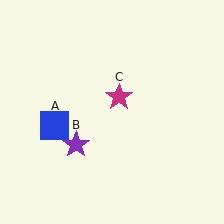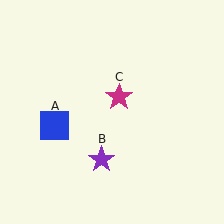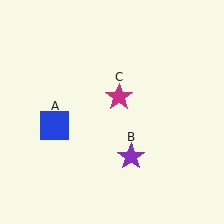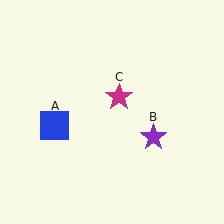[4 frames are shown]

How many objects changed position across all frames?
1 object changed position: purple star (object B).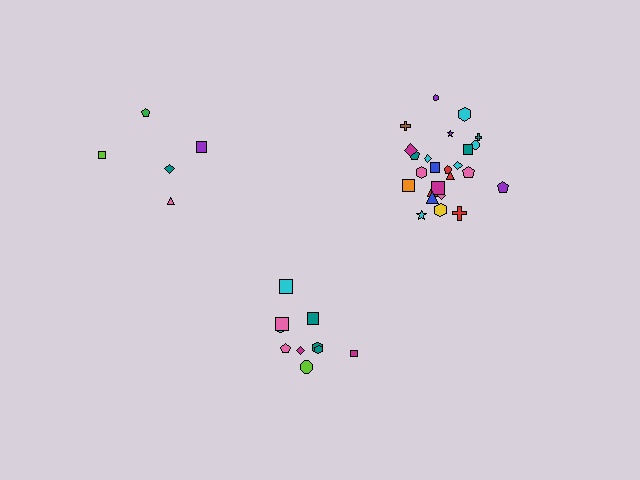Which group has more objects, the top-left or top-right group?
The top-right group.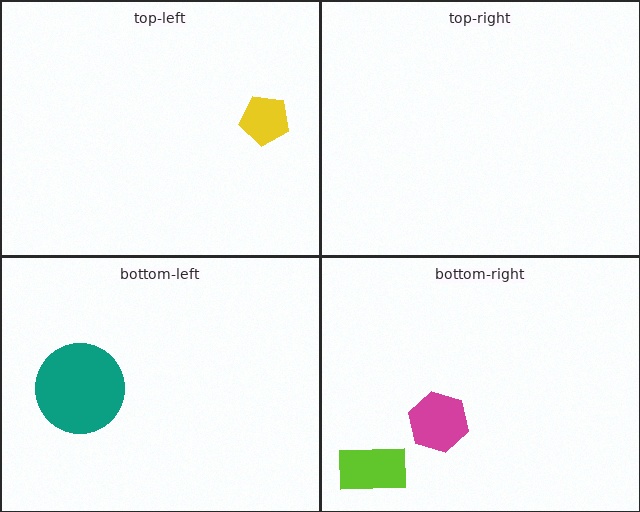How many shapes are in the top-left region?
1.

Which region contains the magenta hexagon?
The bottom-right region.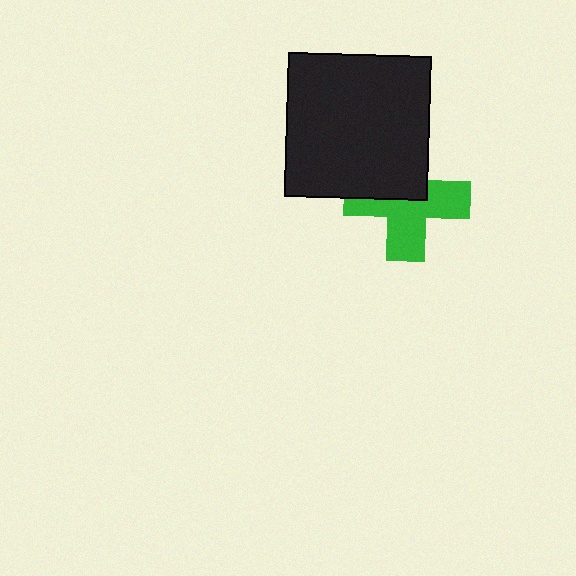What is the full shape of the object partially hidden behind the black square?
The partially hidden object is a green cross.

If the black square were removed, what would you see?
You would see the complete green cross.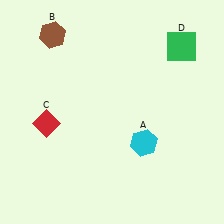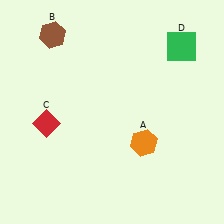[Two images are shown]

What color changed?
The hexagon (A) changed from cyan in Image 1 to orange in Image 2.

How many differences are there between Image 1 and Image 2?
There is 1 difference between the two images.